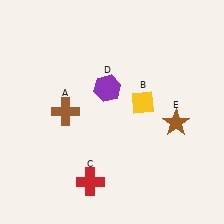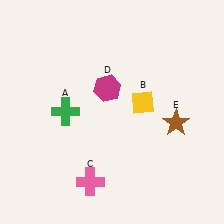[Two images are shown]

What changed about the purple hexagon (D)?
In Image 1, D is purple. In Image 2, it changed to magenta.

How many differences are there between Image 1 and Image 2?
There are 3 differences between the two images.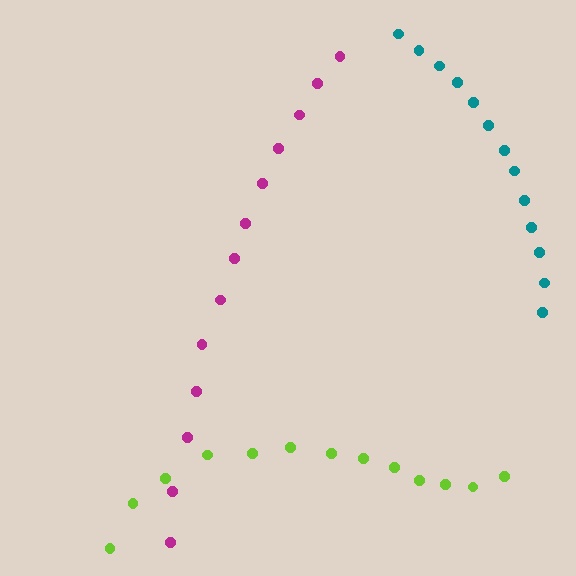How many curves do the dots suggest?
There are 3 distinct paths.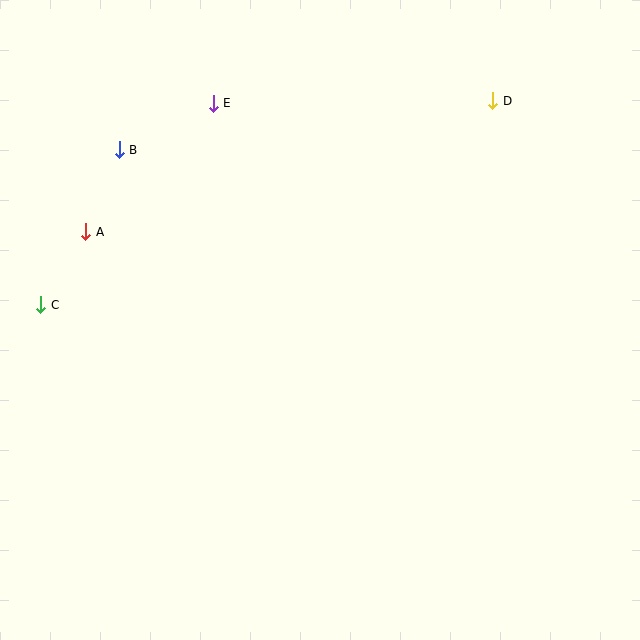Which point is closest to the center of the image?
Point E at (213, 103) is closest to the center.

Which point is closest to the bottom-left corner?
Point C is closest to the bottom-left corner.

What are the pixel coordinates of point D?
Point D is at (493, 101).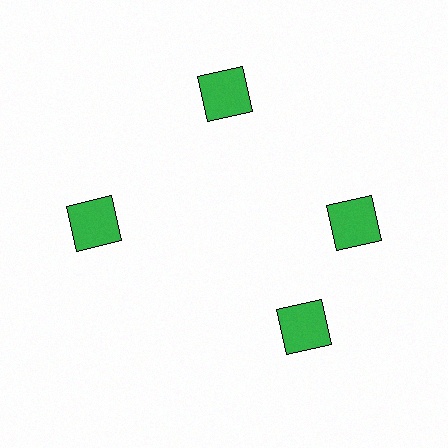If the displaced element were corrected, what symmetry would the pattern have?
It would have 4-fold rotational symmetry — the pattern would map onto itself every 90 degrees.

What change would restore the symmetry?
The symmetry would be restored by rotating it back into even spacing with its neighbors so that all 4 squares sit at equal angles and equal distance from the center.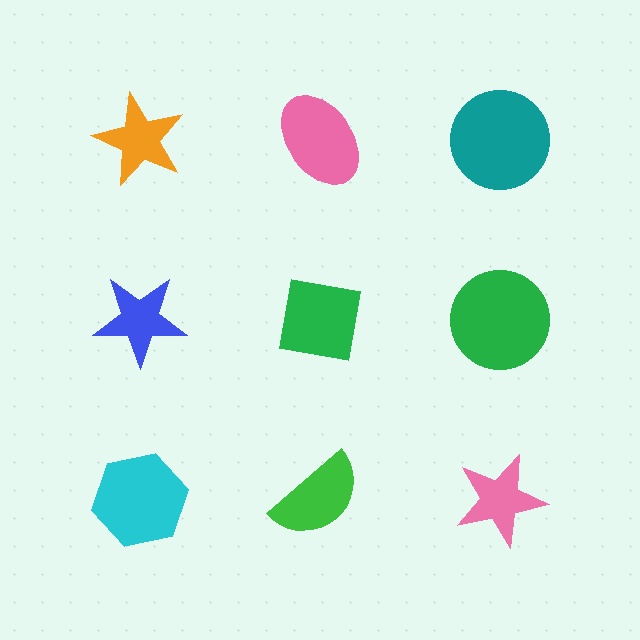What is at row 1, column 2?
A pink ellipse.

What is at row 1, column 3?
A teal circle.